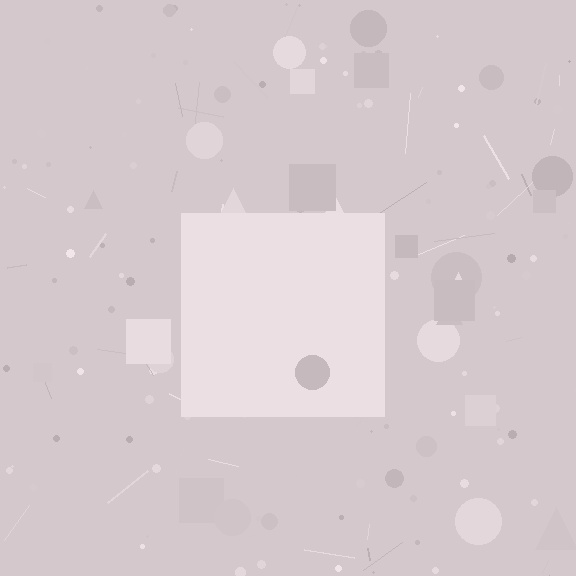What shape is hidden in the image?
A square is hidden in the image.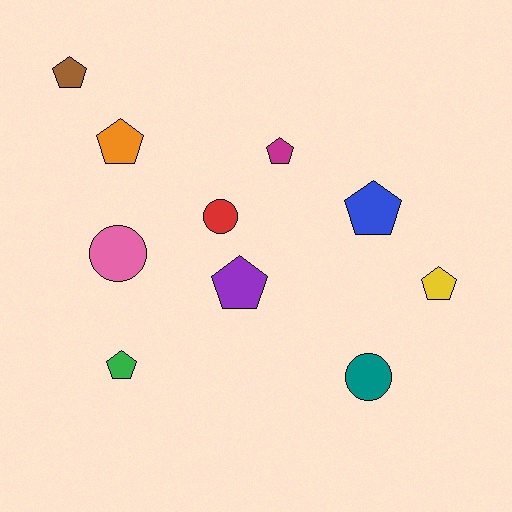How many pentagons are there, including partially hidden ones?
There are 7 pentagons.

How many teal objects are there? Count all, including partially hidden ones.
There is 1 teal object.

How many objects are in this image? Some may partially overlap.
There are 10 objects.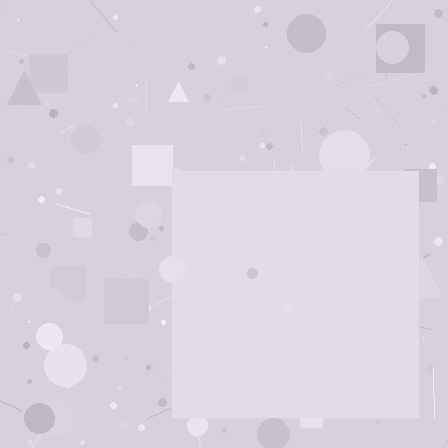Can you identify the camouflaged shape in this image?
The camouflaged shape is a square.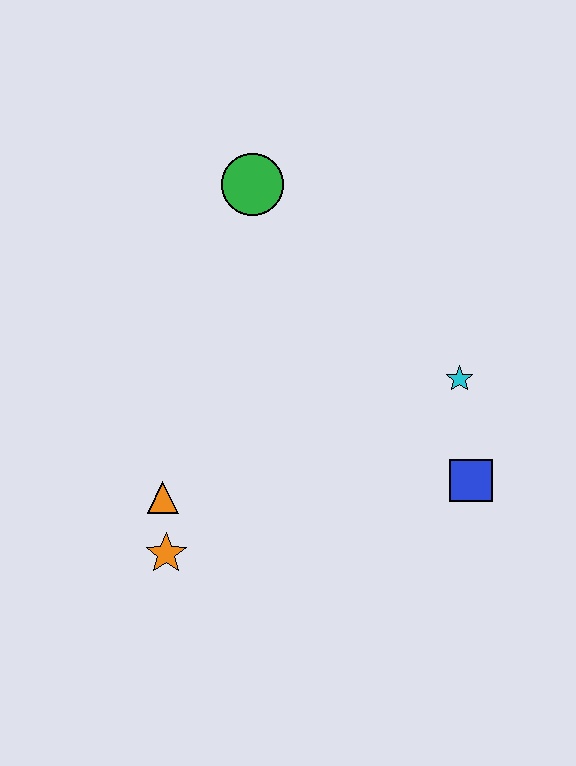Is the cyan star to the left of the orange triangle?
No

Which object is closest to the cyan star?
The blue square is closest to the cyan star.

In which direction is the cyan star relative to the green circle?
The cyan star is to the right of the green circle.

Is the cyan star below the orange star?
No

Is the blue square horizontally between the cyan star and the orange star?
No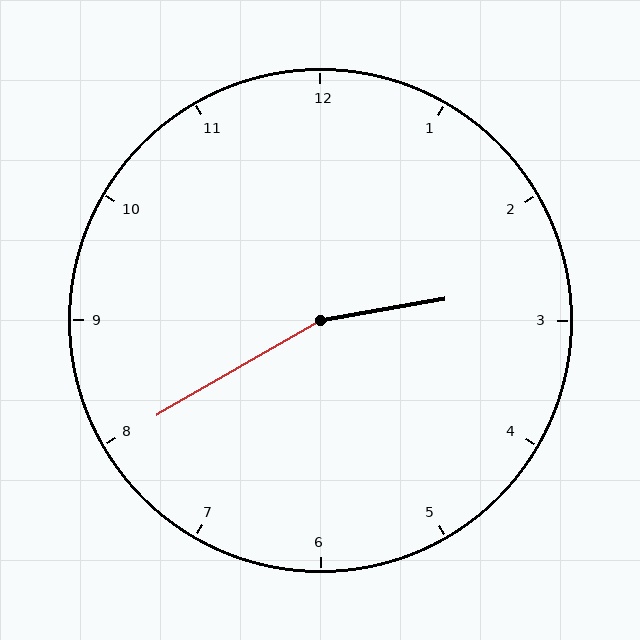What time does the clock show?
2:40.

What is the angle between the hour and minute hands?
Approximately 160 degrees.